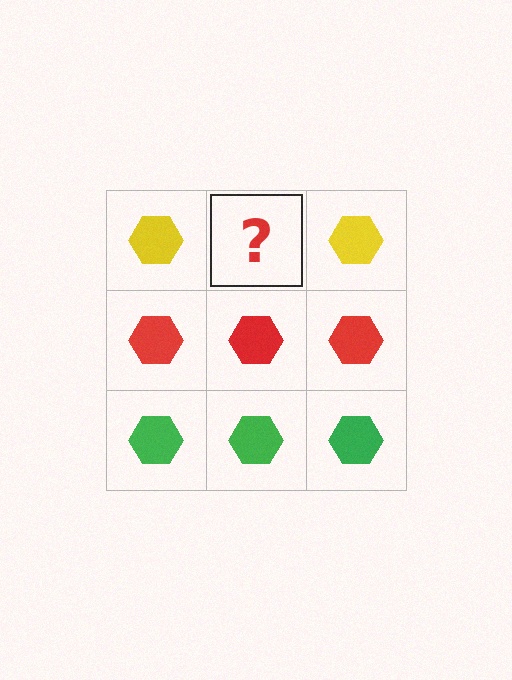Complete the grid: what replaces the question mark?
The question mark should be replaced with a yellow hexagon.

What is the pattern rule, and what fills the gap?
The rule is that each row has a consistent color. The gap should be filled with a yellow hexagon.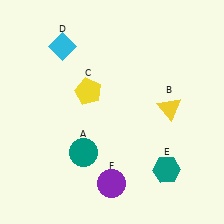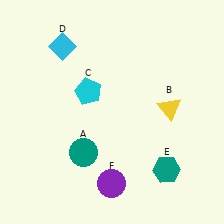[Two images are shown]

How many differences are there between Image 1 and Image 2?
There is 1 difference between the two images.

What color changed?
The pentagon (C) changed from yellow in Image 1 to cyan in Image 2.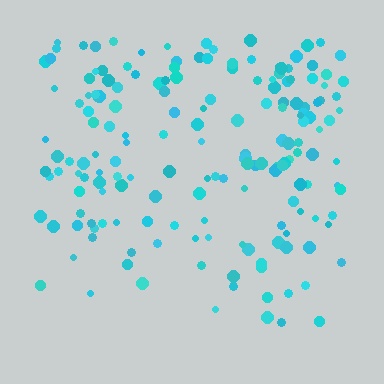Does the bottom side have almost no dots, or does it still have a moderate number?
Still a moderate number, just noticeably fewer than the top.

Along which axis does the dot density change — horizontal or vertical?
Vertical.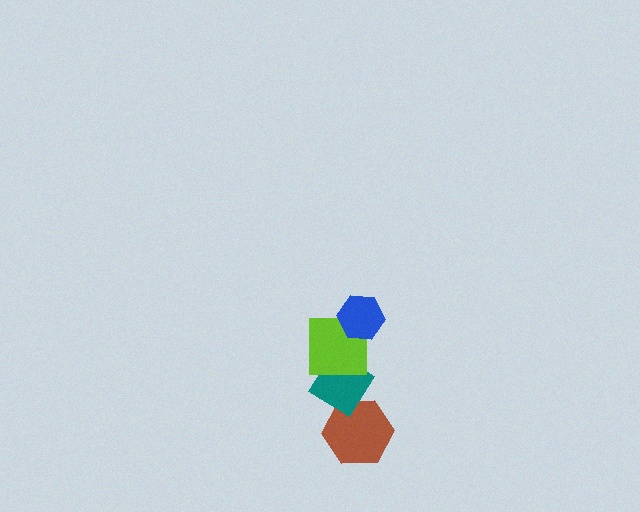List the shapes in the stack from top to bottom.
From top to bottom: the blue hexagon, the lime square, the teal diamond, the brown hexagon.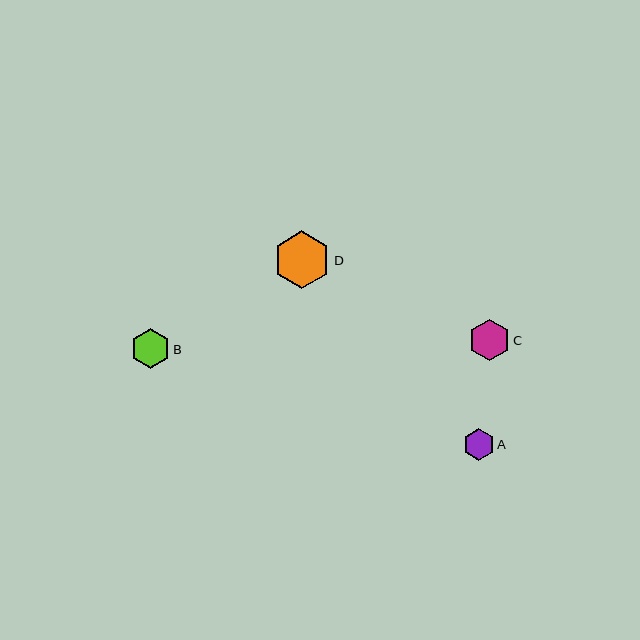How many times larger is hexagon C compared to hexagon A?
Hexagon C is approximately 1.3 times the size of hexagon A.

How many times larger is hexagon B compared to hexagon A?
Hexagon B is approximately 1.3 times the size of hexagon A.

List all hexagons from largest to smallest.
From largest to smallest: D, C, B, A.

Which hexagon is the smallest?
Hexagon A is the smallest with a size of approximately 31 pixels.